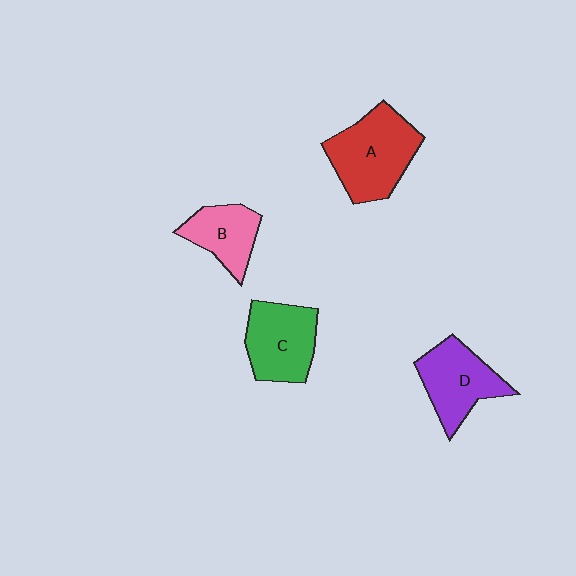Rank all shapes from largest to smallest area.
From largest to smallest: A (red), C (green), D (purple), B (pink).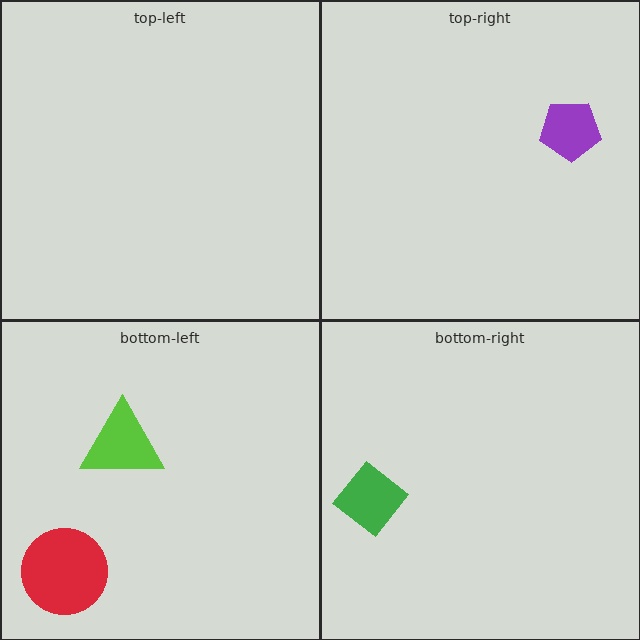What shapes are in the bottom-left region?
The red circle, the lime triangle.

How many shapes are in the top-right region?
1.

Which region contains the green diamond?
The bottom-right region.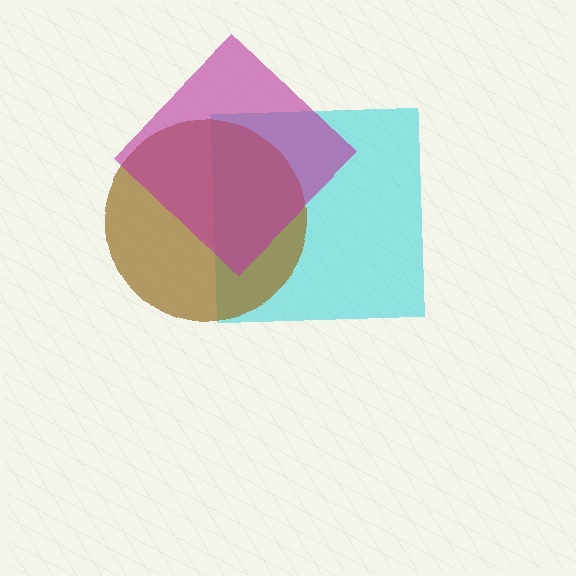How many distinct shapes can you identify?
There are 3 distinct shapes: a cyan square, a brown circle, a magenta diamond.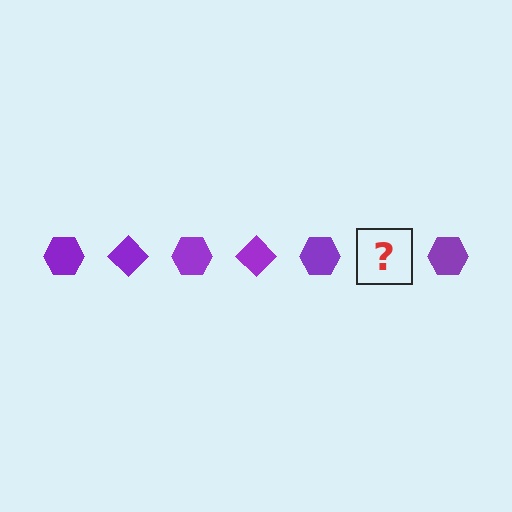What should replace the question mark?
The question mark should be replaced with a purple diamond.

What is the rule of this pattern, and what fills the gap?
The rule is that the pattern cycles through hexagon, diamond shapes in purple. The gap should be filled with a purple diamond.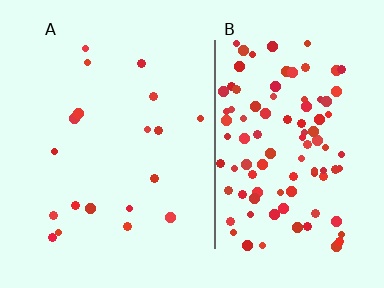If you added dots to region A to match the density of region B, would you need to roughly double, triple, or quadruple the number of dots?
Approximately quadruple.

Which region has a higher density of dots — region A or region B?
B (the right).